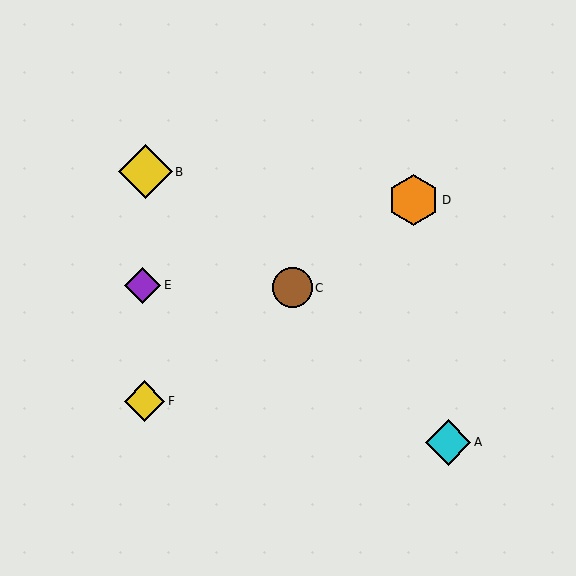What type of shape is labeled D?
Shape D is an orange hexagon.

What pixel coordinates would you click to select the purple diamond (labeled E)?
Click at (142, 285) to select the purple diamond E.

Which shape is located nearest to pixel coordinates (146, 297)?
The purple diamond (labeled E) at (142, 285) is nearest to that location.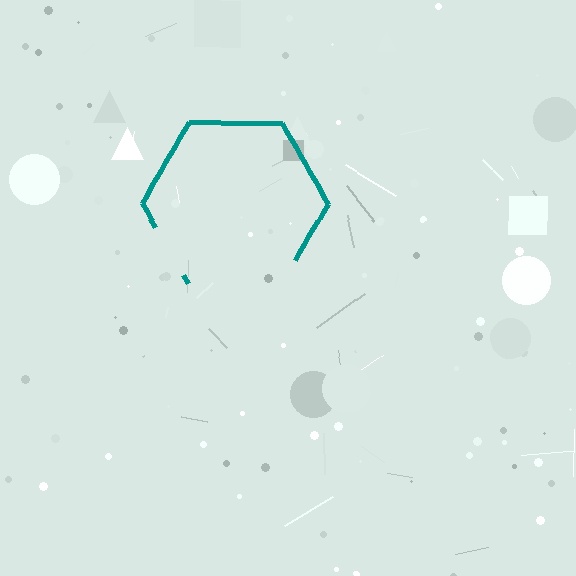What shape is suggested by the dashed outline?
The dashed outline suggests a hexagon.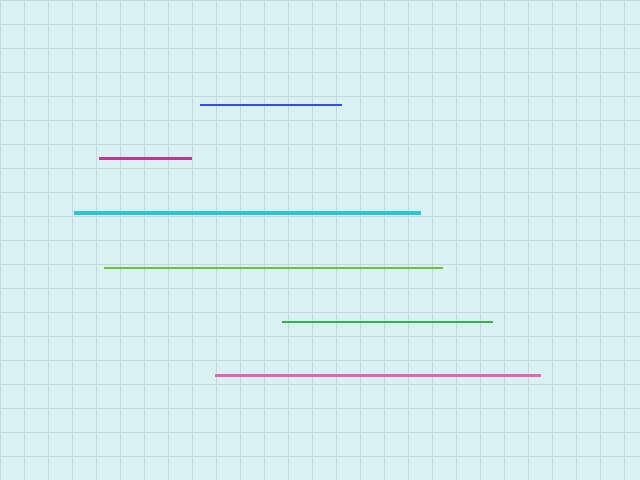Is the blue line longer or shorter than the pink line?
The pink line is longer than the blue line.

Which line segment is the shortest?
The magenta line is the shortest at approximately 92 pixels.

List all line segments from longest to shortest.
From longest to shortest: cyan, lime, pink, green, blue, magenta.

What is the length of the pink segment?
The pink segment is approximately 326 pixels long.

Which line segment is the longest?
The cyan line is the longest at approximately 346 pixels.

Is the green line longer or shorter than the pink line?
The pink line is longer than the green line.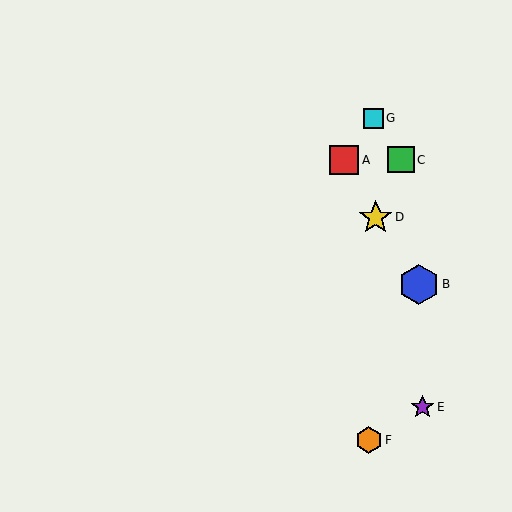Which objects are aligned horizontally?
Objects A, C are aligned horizontally.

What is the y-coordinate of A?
Object A is at y≈160.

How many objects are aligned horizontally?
2 objects (A, C) are aligned horizontally.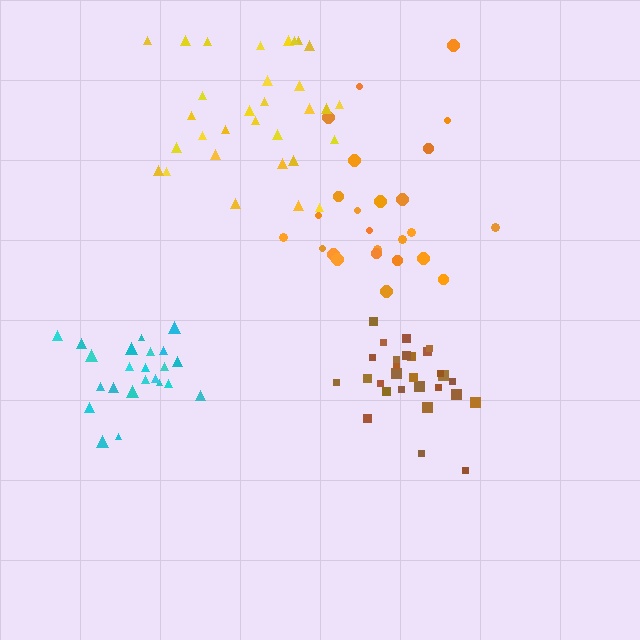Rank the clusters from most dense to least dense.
brown, cyan, orange, yellow.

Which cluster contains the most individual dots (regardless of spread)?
Yellow (31).